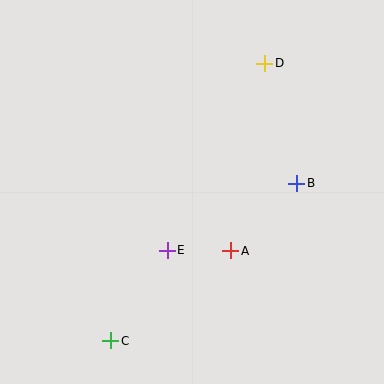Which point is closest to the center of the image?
Point E at (167, 250) is closest to the center.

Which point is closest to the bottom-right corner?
Point A is closest to the bottom-right corner.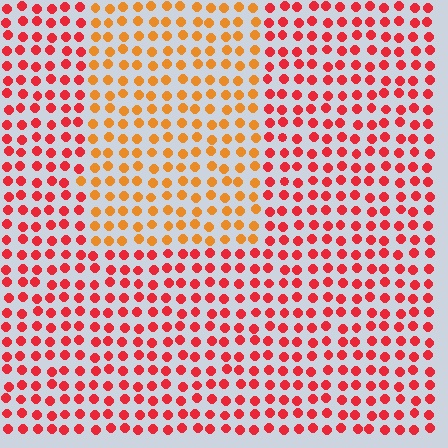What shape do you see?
I see a rectangle.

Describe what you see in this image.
The image is filled with small red elements in a uniform arrangement. A rectangle-shaped region is visible where the elements are tinted to a slightly different hue, forming a subtle color boundary.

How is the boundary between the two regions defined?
The boundary is defined purely by a slight shift in hue (about 36 degrees). Spacing, size, and orientation are identical on both sides.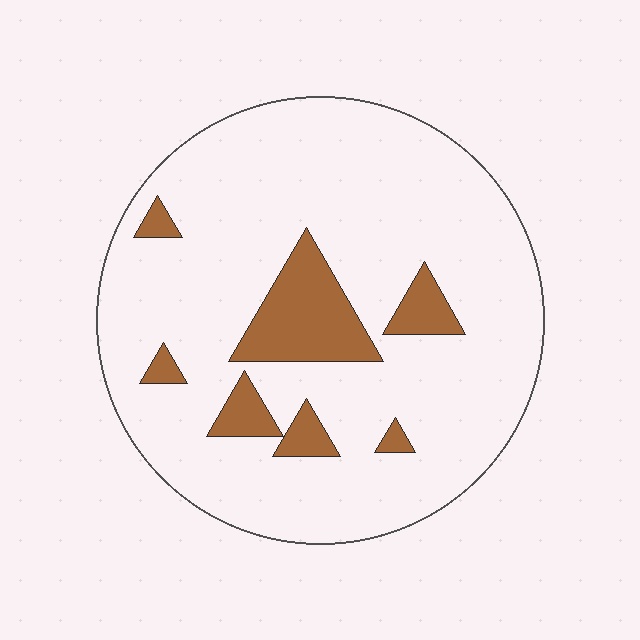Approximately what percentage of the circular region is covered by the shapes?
Approximately 15%.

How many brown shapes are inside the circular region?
7.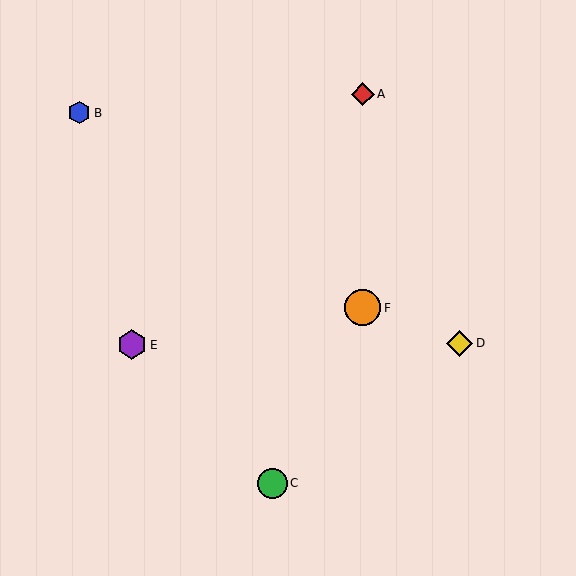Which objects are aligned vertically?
Objects A, F are aligned vertically.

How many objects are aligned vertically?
2 objects (A, F) are aligned vertically.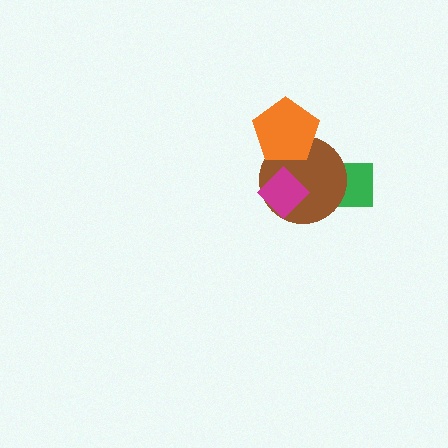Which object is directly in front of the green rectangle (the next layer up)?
The brown circle is directly in front of the green rectangle.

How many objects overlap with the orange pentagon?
1 object overlaps with the orange pentagon.